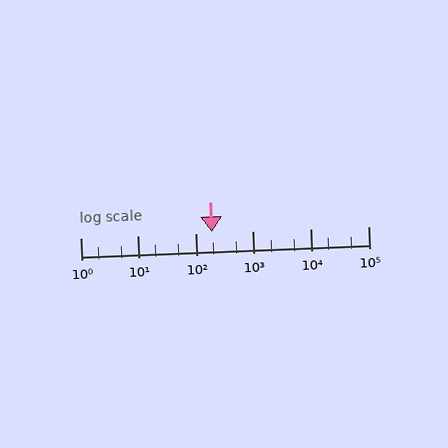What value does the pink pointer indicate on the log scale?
The pointer indicates approximately 190.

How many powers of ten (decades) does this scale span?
The scale spans 5 decades, from 1 to 100000.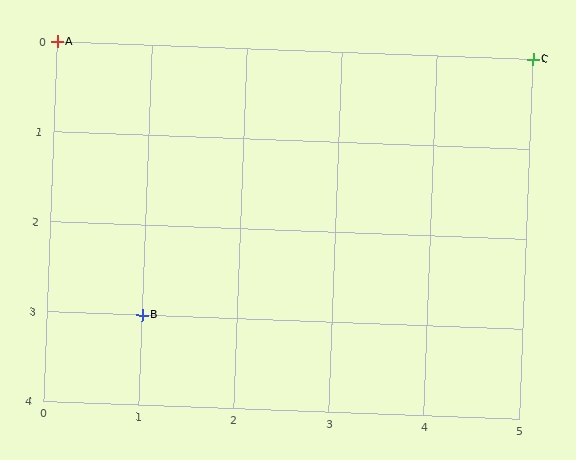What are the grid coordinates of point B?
Point B is at grid coordinates (1, 3).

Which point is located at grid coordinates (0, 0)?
Point A is at (0, 0).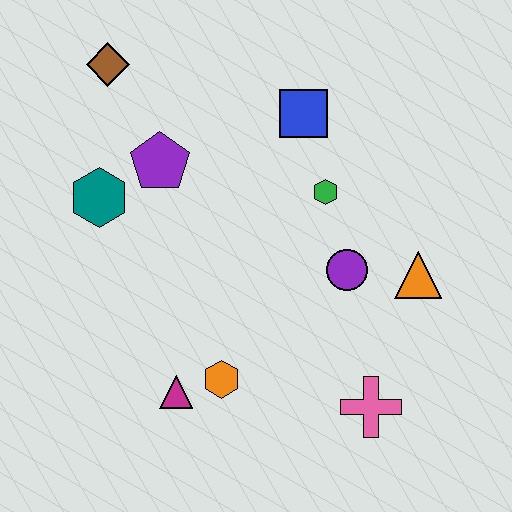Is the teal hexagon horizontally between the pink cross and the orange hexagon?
No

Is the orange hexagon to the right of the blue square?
No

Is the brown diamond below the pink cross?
No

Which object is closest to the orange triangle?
The purple circle is closest to the orange triangle.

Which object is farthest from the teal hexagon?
The pink cross is farthest from the teal hexagon.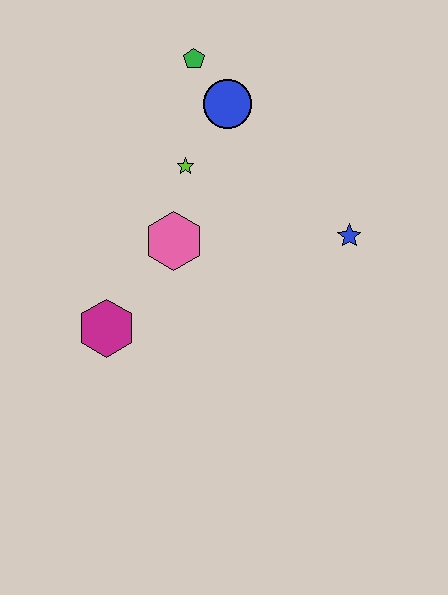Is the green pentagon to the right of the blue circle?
No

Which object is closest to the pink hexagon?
The lime star is closest to the pink hexagon.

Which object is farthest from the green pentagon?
The magenta hexagon is farthest from the green pentagon.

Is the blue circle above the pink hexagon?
Yes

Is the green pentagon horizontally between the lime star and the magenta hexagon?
No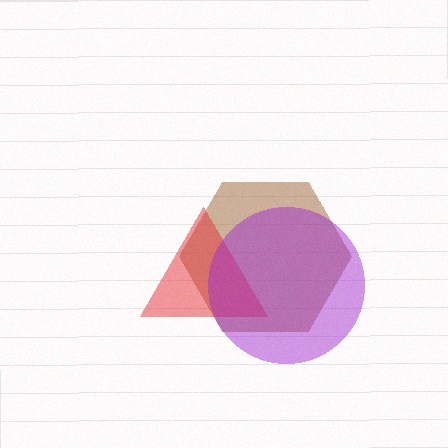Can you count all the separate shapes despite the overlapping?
Yes, there are 3 separate shapes.